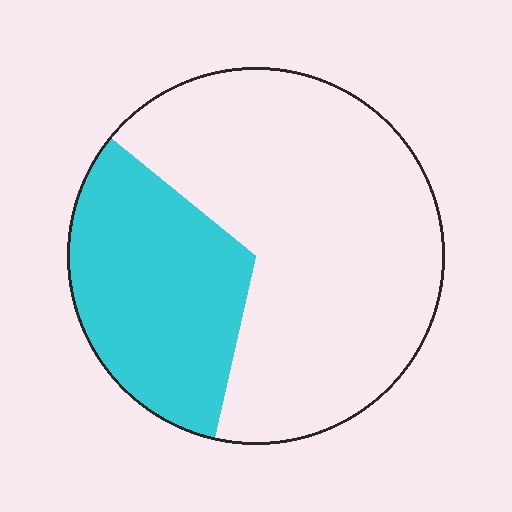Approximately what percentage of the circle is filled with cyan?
Approximately 30%.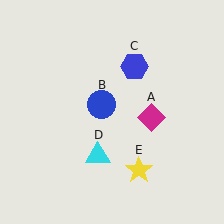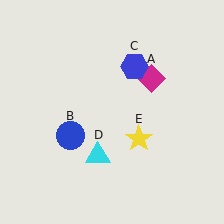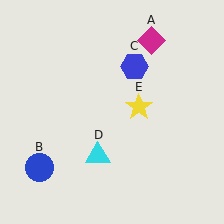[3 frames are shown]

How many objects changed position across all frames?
3 objects changed position: magenta diamond (object A), blue circle (object B), yellow star (object E).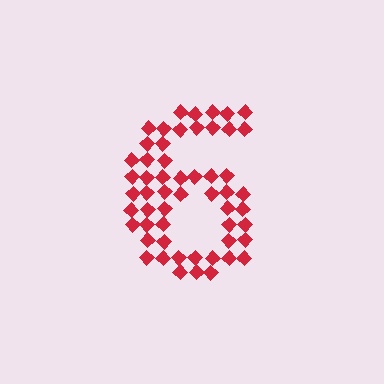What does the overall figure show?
The overall figure shows the digit 6.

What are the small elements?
The small elements are diamonds.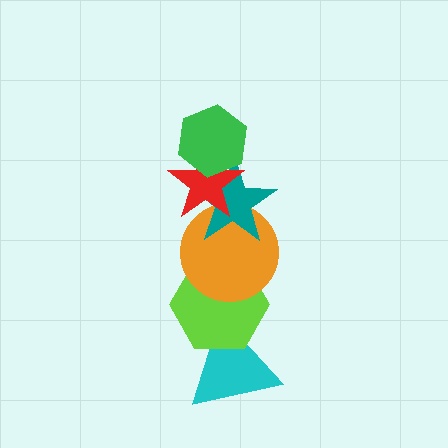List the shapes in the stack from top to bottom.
From top to bottom: the green hexagon, the red star, the teal star, the orange circle, the lime hexagon, the cyan triangle.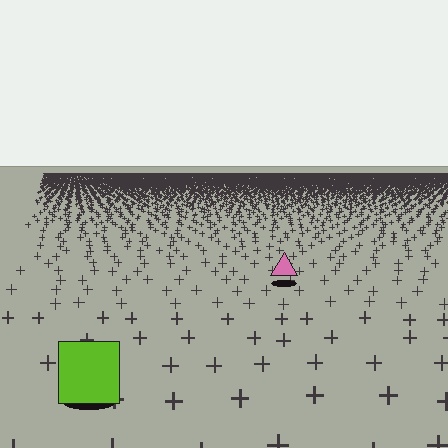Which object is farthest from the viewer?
The pink triangle is farthest from the viewer. It appears smaller and the ground texture around it is denser.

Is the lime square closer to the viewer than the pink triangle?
Yes. The lime square is closer — you can tell from the texture gradient: the ground texture is coarser near it.